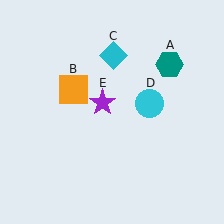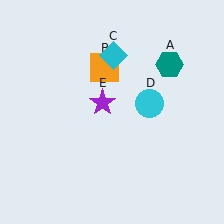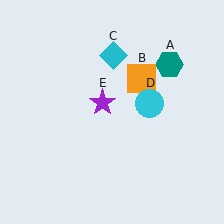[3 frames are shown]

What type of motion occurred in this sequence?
The orange square (object B) rotated clockwise around the center of the scene.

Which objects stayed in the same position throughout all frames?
Teal hexagon (object A) and cyan diamond (object C) and cyan circle (object D) and purple star (object E) remained stationary.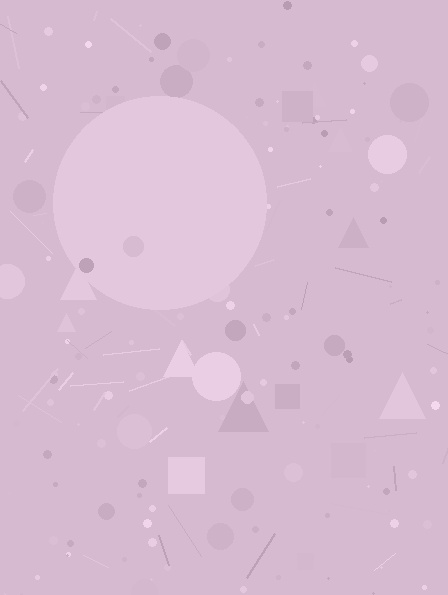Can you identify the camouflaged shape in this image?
The camouflaged shape is a circle.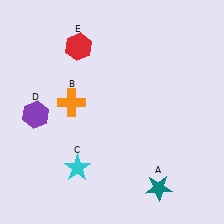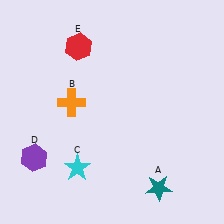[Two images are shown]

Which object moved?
The purple hexagon (D) moved down.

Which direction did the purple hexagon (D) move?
The purple hexagon (D) moved down.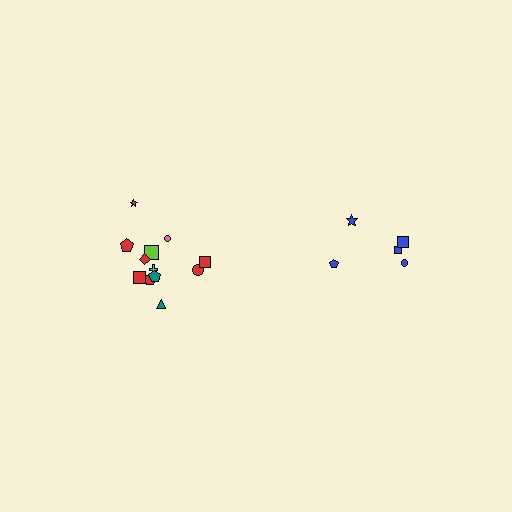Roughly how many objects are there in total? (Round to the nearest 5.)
Roughly 15 objects in total.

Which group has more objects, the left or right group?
The left group.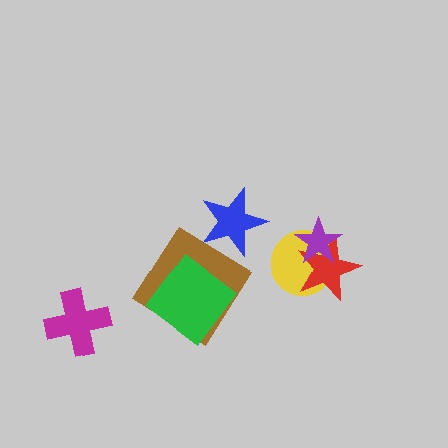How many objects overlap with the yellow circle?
2 objects overlap with the yellow circle.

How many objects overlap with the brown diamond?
1 object overlaps with the brown diamond.